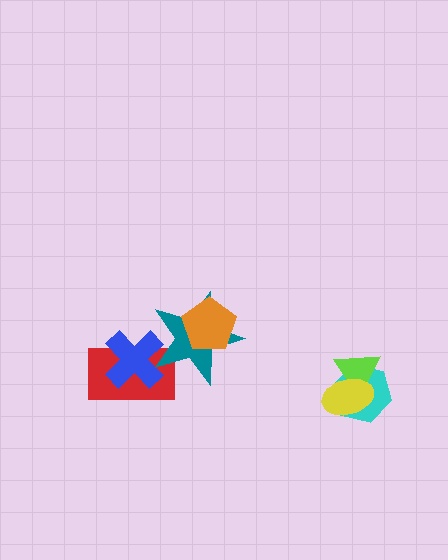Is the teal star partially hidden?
Yes, it is partially covered by another shape.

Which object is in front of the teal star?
The orange pentagon is in front of the teal star.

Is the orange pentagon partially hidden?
No, no other shape covers it.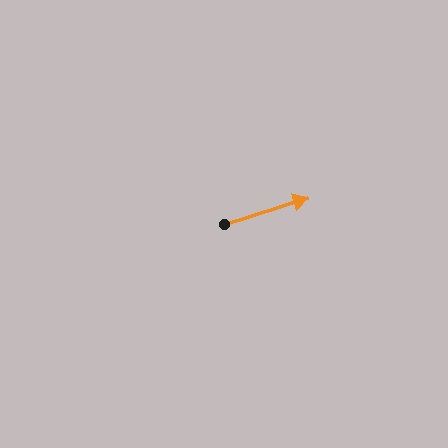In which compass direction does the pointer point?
East.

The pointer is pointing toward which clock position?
Roughly 2 o'clock.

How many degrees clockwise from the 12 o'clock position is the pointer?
Approximately 73 degrees.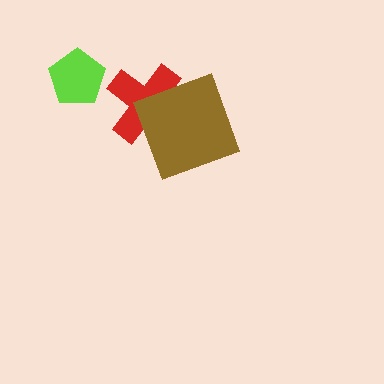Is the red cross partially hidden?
Yes, it is partially covered by another shape.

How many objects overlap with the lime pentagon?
0 objects overlap with the lime pentagon.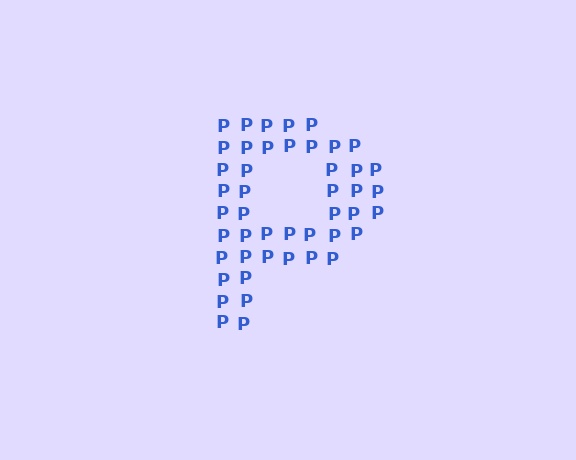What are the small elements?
The small elements are letter P's.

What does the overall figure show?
The overall figure shows the letter P.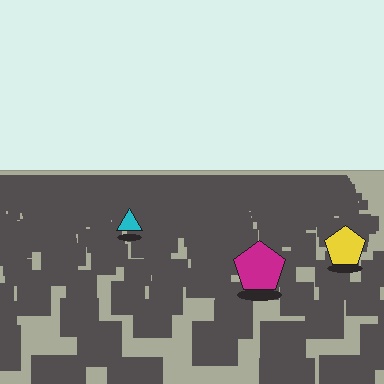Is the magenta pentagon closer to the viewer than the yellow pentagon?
Yes. The magenta pentagon is closer — you can tell from the texture gradient: the ground texture is coarser near it.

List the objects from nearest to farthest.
From nearest to farthest: the magenta pentagon, the yellow pentagon, the cyan triangle.